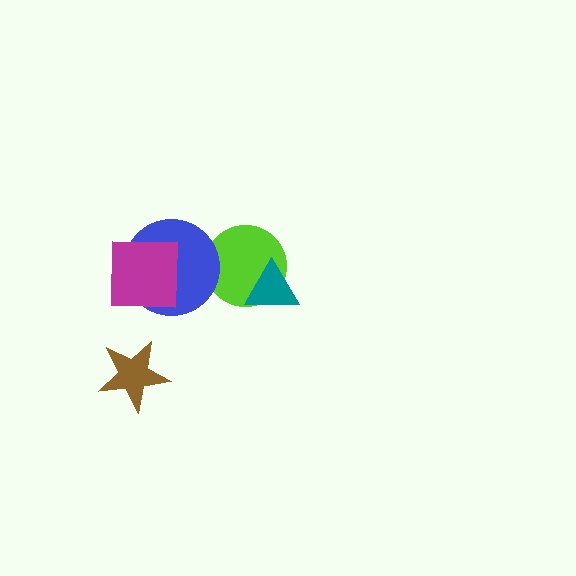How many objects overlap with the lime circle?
2 objects overlap with the lime circle.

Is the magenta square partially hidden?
No, no other shape covers it.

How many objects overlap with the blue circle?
2 objects overlap with the blue circle.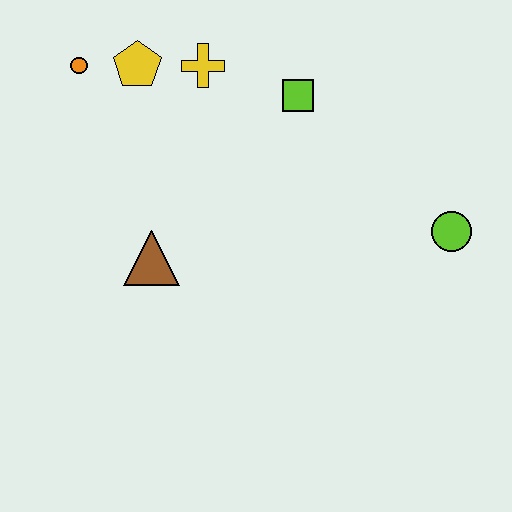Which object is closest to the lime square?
The yellow cross is closest to the lime square.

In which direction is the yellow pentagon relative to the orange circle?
The yellow pentagon is to the right of the orange circle.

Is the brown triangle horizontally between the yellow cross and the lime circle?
No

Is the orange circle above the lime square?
Yes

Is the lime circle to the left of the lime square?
No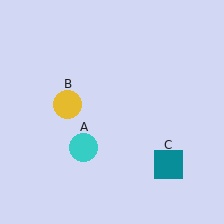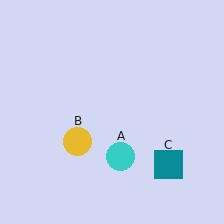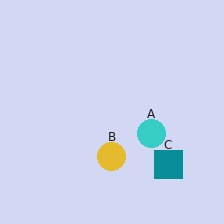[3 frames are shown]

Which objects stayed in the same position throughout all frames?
Teal square (object C) remained stationary.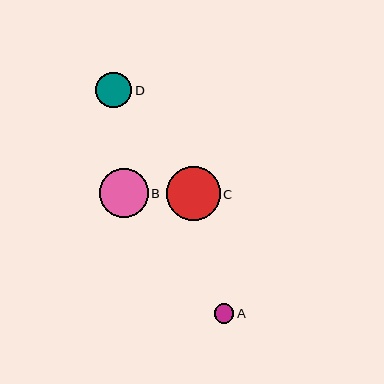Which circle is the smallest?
Circle A is the smallest with a size of approximately 19 pixels.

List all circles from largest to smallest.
From largest to smallest: C, B, D, A.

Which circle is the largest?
Circle C is the largest with a size of approximately 54 pixels.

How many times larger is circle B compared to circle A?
Circle B is approximately 2.6 times the size of circle A.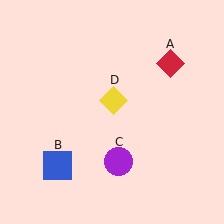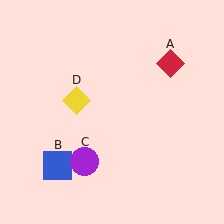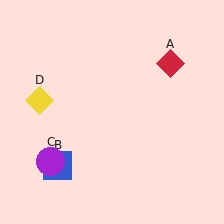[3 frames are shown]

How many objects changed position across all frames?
2 objects changed position: purple circle (object C), yellow diamond (object D).